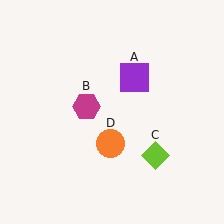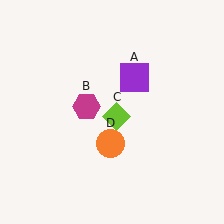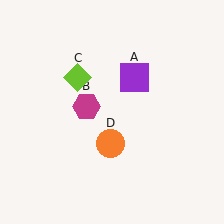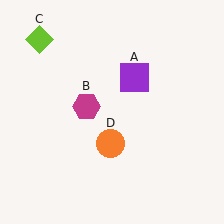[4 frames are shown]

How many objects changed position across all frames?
1 object changed position: lime diamond (object C).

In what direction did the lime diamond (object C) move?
The lime diamond (object C) moved up and to the left.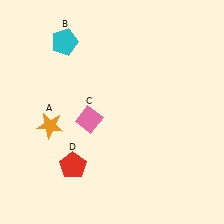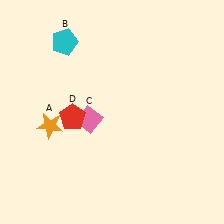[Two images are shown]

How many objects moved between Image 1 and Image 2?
1 object moved between the two images.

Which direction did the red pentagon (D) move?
The red pentagon (D) moved up.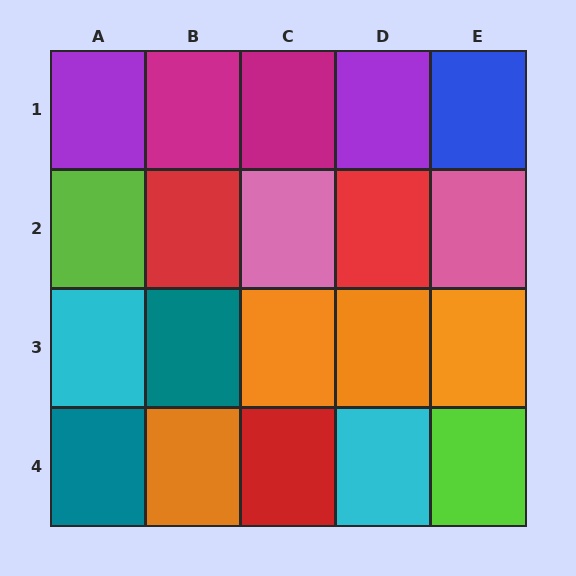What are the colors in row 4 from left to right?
Teal, orange, red, cyan, lime.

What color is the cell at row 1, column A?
Purple.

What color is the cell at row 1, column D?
Purple.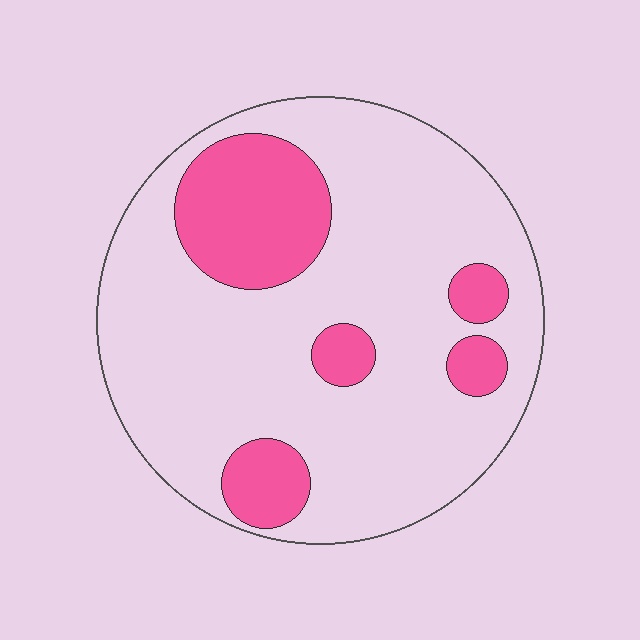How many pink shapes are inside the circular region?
5.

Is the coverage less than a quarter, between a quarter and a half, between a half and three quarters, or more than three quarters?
Less than a quarter.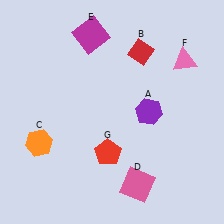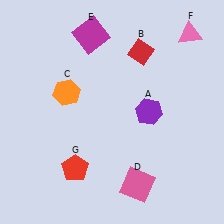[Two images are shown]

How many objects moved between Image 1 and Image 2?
3 objects moved between the two images.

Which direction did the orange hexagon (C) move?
The orange hexagon (C) moved up.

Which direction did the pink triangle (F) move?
The pink triangle (F) moved up.